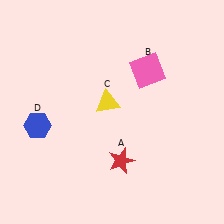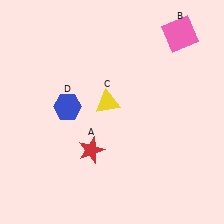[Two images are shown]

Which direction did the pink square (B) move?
The pink square (B) moved up.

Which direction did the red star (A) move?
The red star (A) moved left.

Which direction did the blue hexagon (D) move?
The blue hexagon (D) moved right.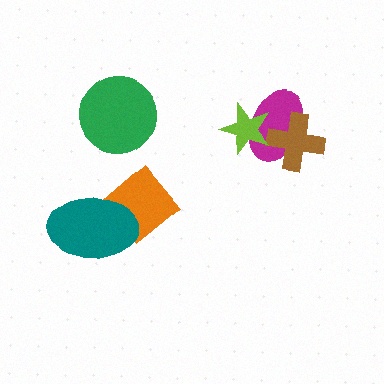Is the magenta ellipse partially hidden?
Yes, it is partially covered by another shape.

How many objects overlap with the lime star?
1 object overlaps with the lime star.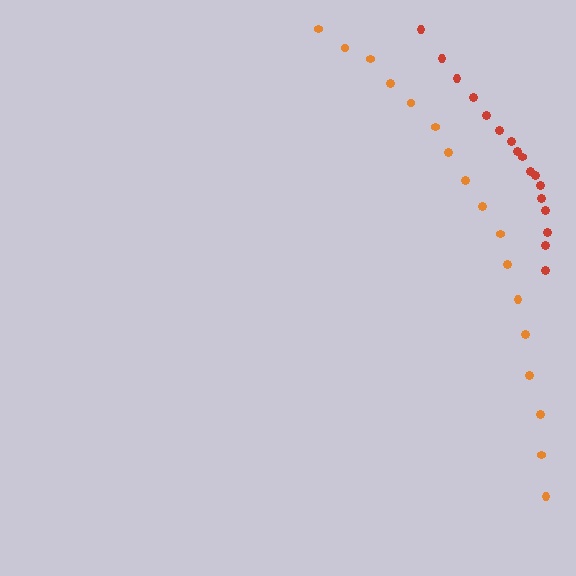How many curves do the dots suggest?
There are 2 distinct paths.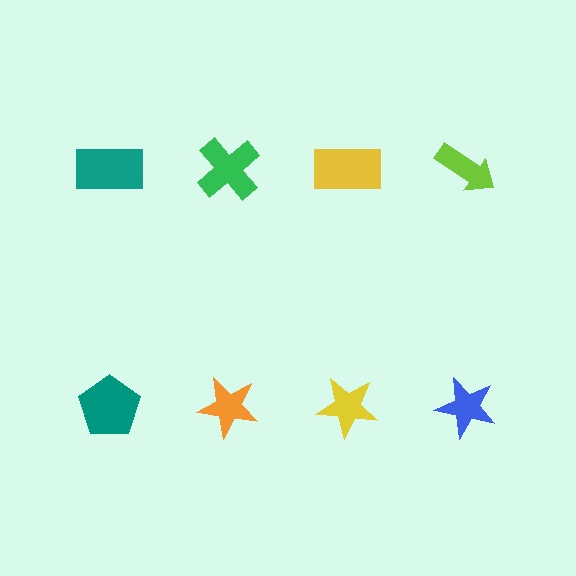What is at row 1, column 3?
A yellow rectangle.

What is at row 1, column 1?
A teal rectangle.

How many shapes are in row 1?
4 shapes.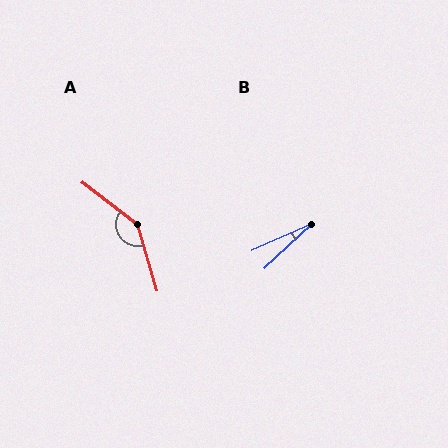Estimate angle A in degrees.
Approximately 144 degrees.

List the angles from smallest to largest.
B (19°), A (144°).